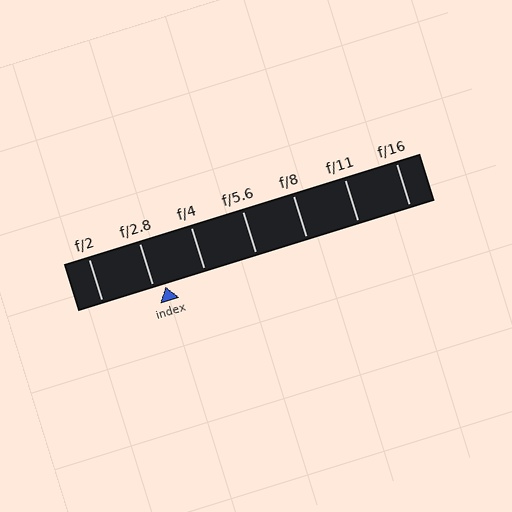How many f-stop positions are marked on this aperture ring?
There are 7 f-stop positions marked.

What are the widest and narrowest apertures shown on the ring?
The widest aperture shown is f/2 and the narrowest is f/16.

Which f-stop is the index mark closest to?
The index mark is closest to f/2.8.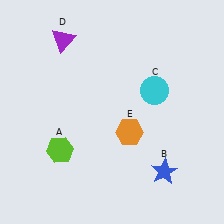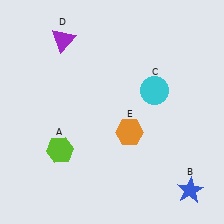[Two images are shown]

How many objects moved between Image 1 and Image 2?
1 object moved between the two images.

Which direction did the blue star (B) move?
The blue star (B) moved right.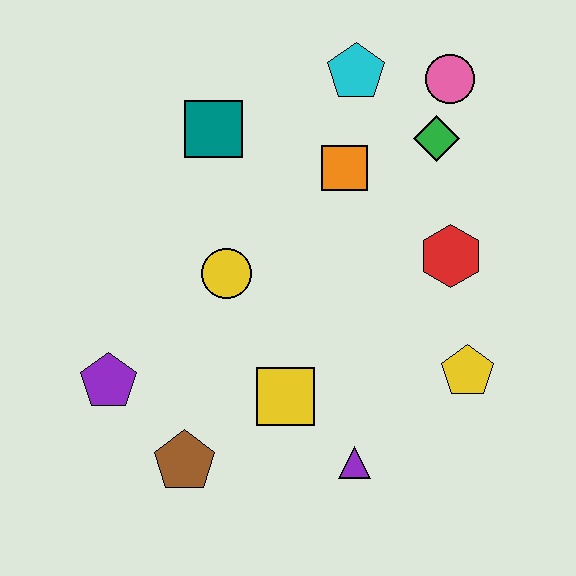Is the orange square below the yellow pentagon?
No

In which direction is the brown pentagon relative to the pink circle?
The brown pentagon is below the pink circle.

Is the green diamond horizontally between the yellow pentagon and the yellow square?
Yes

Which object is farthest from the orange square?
The brown pentagon is farthest from the orange square.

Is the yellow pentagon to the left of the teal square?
No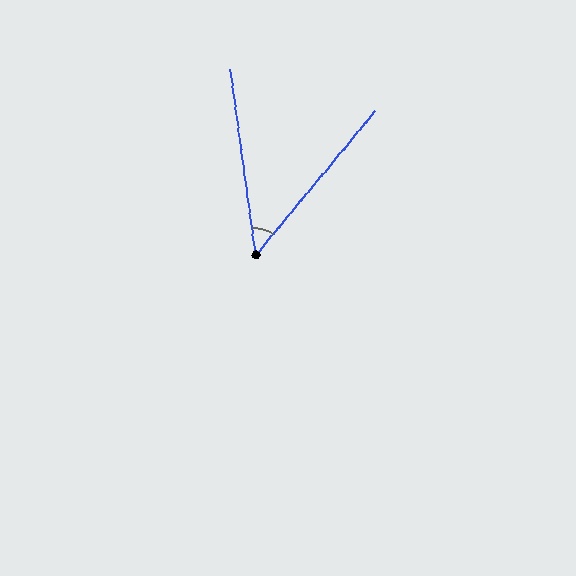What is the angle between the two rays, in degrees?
Approximately 48 degrees.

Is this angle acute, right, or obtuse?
It is acute.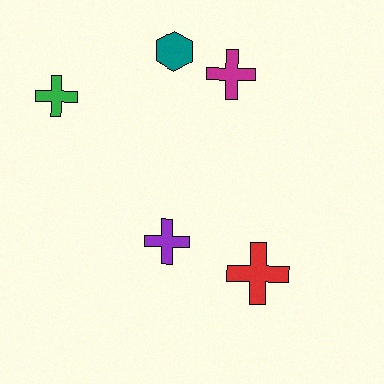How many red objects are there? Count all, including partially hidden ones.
There is 1 red object.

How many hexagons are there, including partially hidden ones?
There is 1 hexagon.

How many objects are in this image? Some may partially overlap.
There are 5 objects.